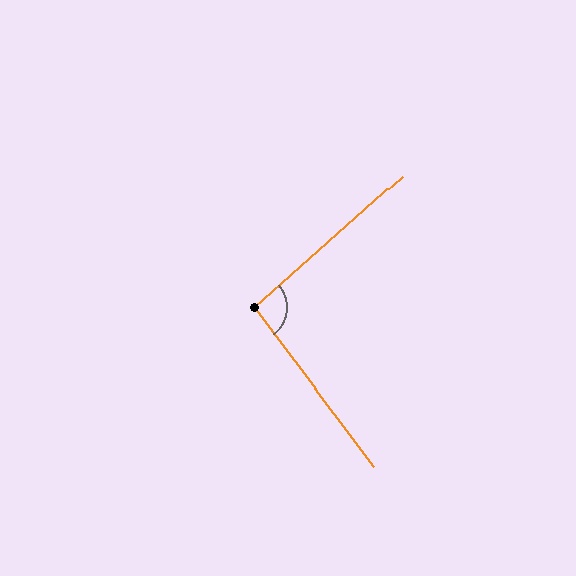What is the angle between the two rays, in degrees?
Approximately 95 degrees.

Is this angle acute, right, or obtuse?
It is approximately a right angle.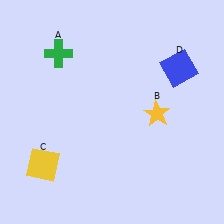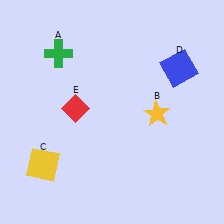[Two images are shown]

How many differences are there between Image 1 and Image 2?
There is 1 difference between the two images.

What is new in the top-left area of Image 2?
A red diamond (E) was added in the top-left area of Image 2.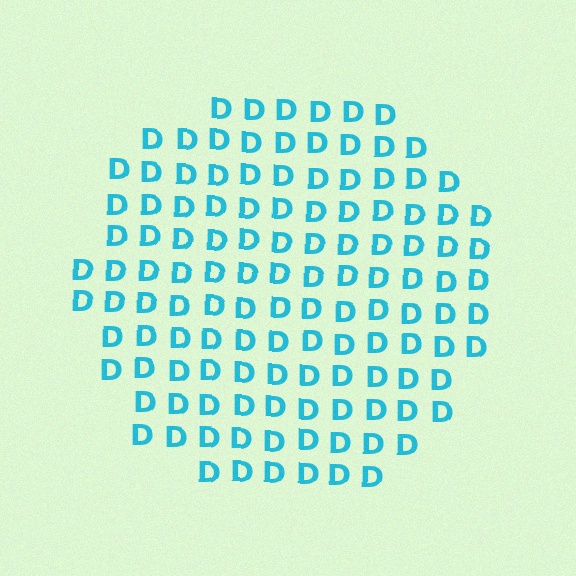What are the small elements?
The small elements are letter D's.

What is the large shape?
The large shape is a circle.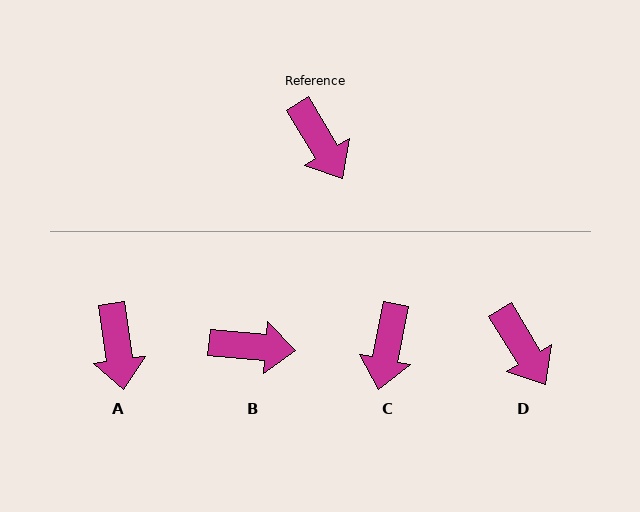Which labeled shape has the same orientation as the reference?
D.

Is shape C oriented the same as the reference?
No, it is off by about 42 degrees.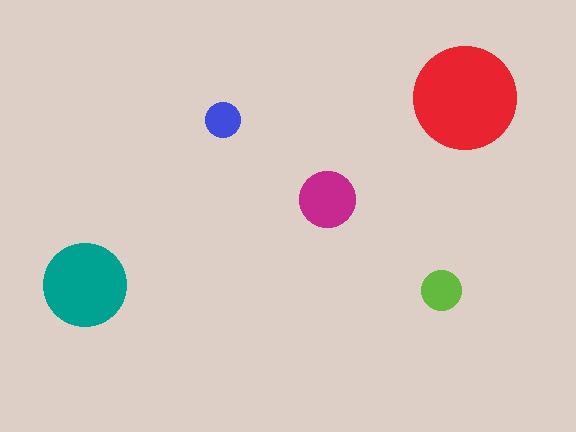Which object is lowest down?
The lime circle is bottommost.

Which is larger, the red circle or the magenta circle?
The red one.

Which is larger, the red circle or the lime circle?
The red one.